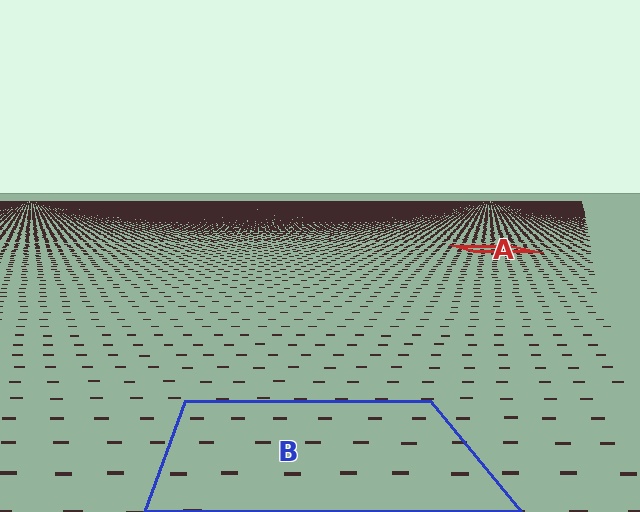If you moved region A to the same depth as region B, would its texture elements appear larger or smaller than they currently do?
They would appear larger. At a closer depth, the same texture elements are projected at a bigger on-screen size.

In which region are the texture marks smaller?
The texture marks are smaller in region A, because it is farther away.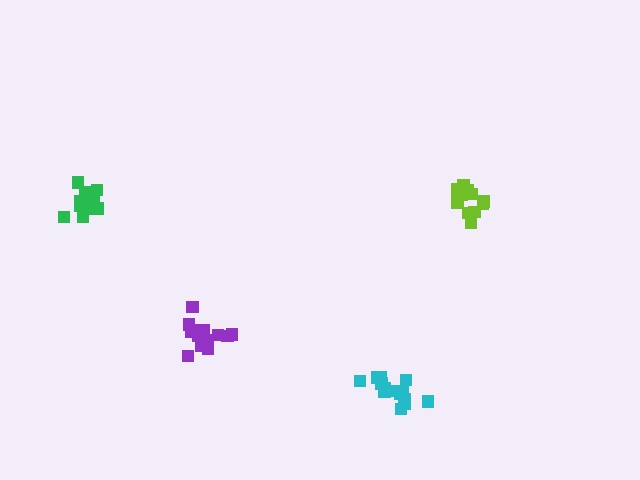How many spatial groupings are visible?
There are 4 spatial groupings.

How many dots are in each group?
Group 1: 12 dots, Group 2: 14 dots, Group 3: 11 dots, Group 4: 14 dots (51 total).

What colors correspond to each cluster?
The clusters are colored: green, purple, lime, cyan.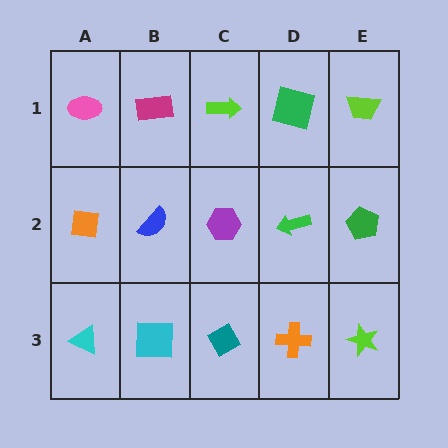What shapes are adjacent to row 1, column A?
An orange square (row 2, column A), a magenta rectangle (row 1, column B).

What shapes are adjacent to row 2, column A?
A pink ellipse (row 1, column A), a cyan triangle (row 3, column A), a blue semicircle (row 2, column B).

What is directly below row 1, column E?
A green pentagon.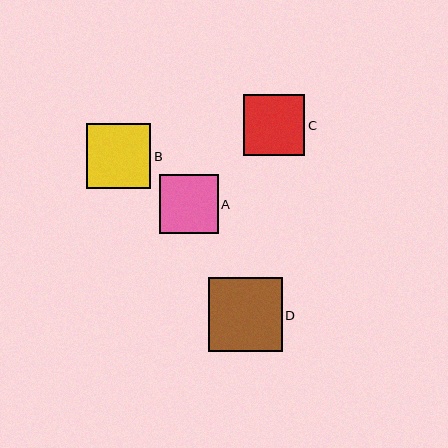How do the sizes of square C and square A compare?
Square C and square A are approximately the same size.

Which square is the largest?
Square D is the largest with a size of approximately 74 pixels.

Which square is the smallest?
Square A is the smallest with a size of approximately 59 pixels.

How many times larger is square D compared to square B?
Square D is approximately 1.1 times the size of square B.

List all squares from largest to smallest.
From largest to smallest: D, B, C, A.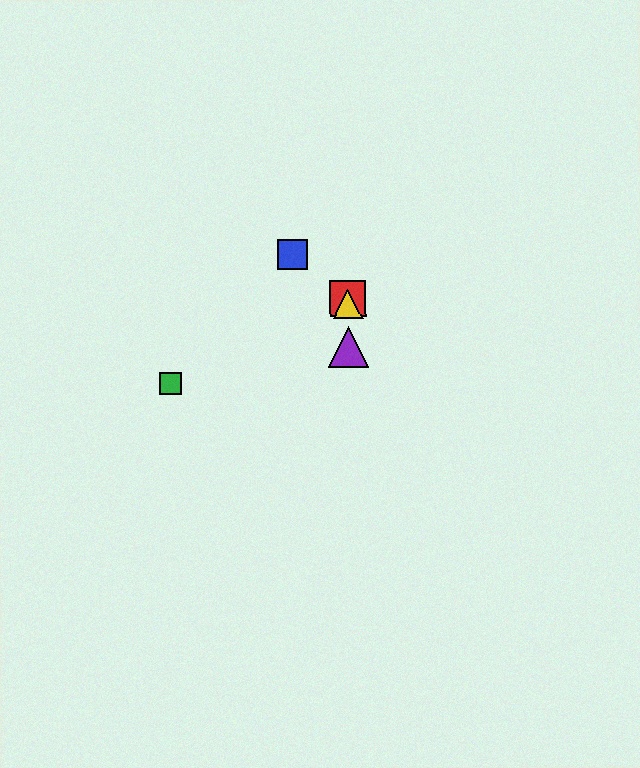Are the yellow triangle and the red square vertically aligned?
Yes, both are at x≈348.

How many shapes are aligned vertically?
3 shapes (the red square, the yellow triangle, the purple triangle) are aligned vertically.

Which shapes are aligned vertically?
The red square, the yellow triangle, the purple triangle are aligned vertically.